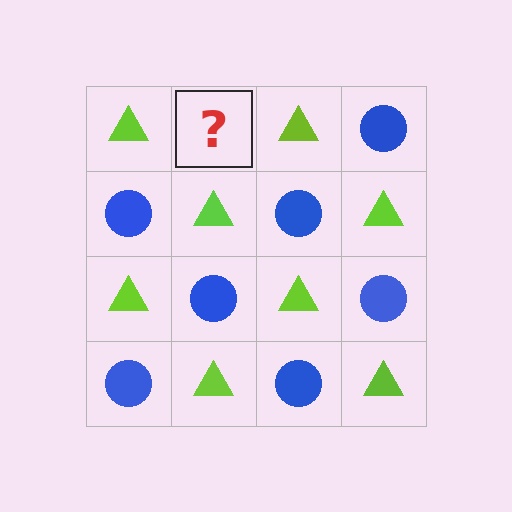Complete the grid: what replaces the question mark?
The question mark should be replaced with a blue circle.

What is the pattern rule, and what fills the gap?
The rule is that it alternates lime triangle and blue circle in a checkerboard pattern. The gap should be filled with a blue circle.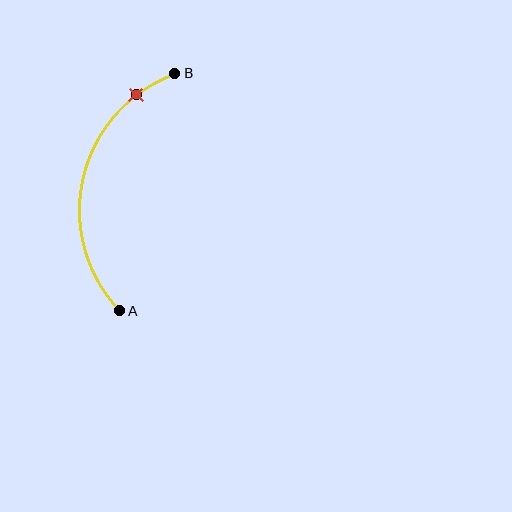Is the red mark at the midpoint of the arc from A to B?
No. The red mark lies on the arc but is closer to endpoint B. The arc midpoint would be at the point on the curve equidistant along the arc from both A and B.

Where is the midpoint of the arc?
The arc midpoint is the point on the curve farthest from the straight line joining A and B. It sits to the left of that line.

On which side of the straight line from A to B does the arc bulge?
The arc bulges to the left of the straight line connecting A and B.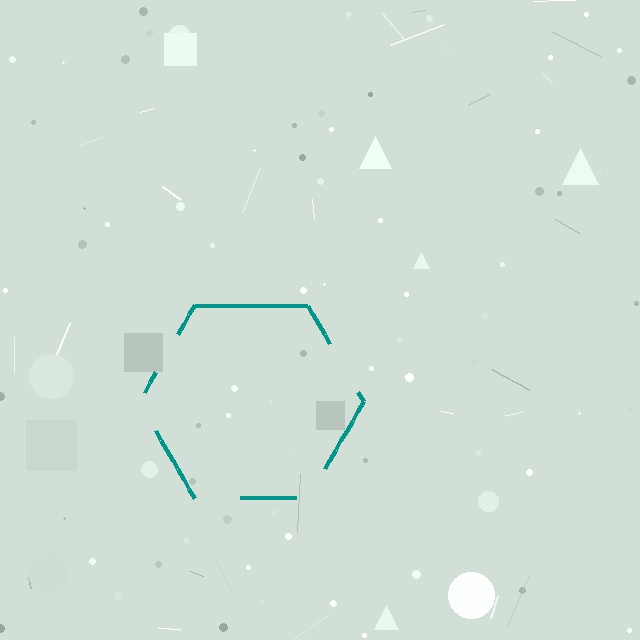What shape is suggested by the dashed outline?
The dashed outline suggests a hexagon.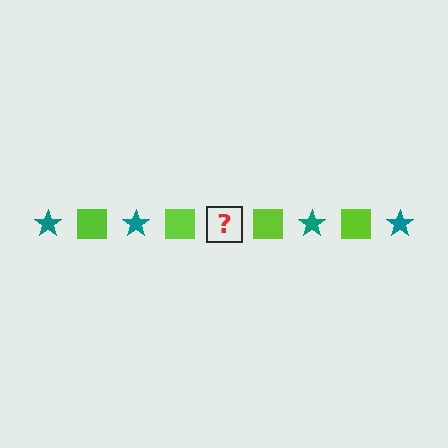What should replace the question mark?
The question mark should be replaced with a teal star.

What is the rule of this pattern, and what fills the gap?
The rule is that the pattern alternates between teal star and lime square. The gap should be filled with a teal star.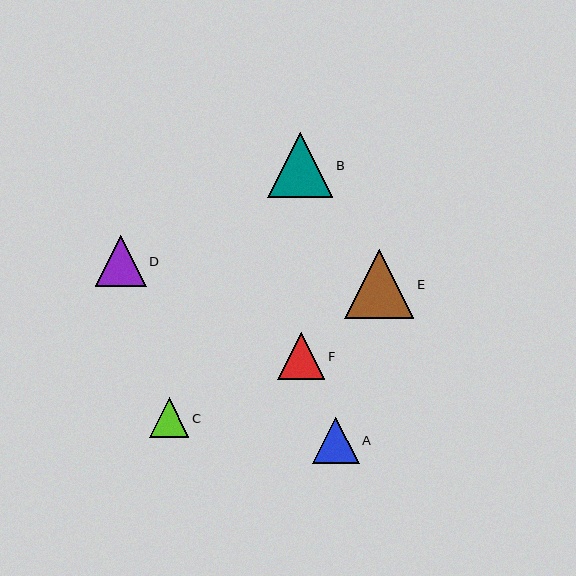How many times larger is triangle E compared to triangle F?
Triangle E is approximately 1.5 times the size of triangle F.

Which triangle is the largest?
Triangle E is the largest with a size of approximately 69 pixels.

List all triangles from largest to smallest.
From largest to smallest: E, B, D, F, A, C.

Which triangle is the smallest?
Triangle C is the smallest with a size of approximately 40 pixels.